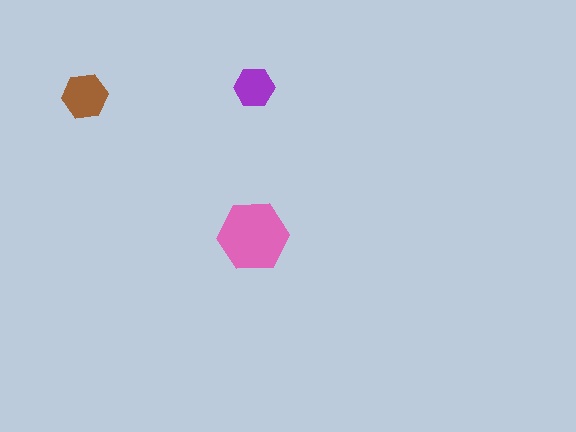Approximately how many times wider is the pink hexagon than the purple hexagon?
About 1.5 times wider.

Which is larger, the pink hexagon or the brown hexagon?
The pink one.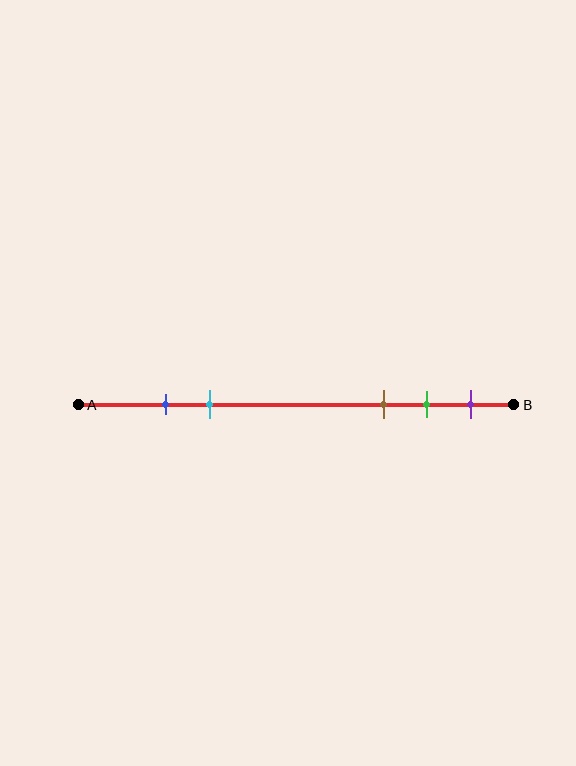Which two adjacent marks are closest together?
The blue and cyan marks are the closest adjacent pair.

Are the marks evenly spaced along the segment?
No, the marks are not evenly spaced.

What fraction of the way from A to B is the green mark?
The green mark is approximately 80% (0.8) of the way from A to B.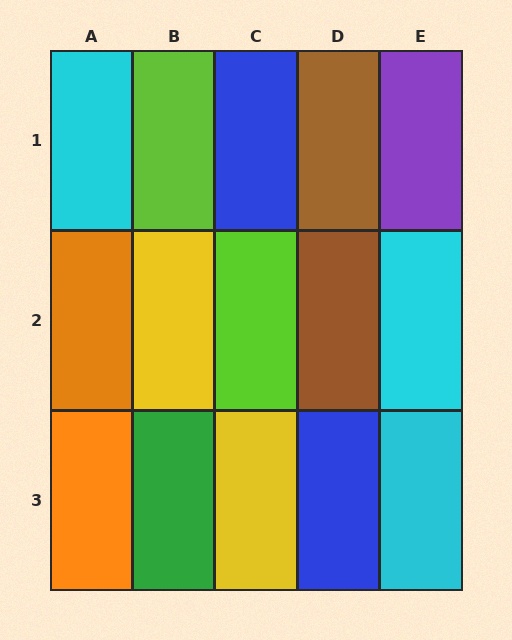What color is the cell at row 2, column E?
Cyan.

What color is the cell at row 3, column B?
Green.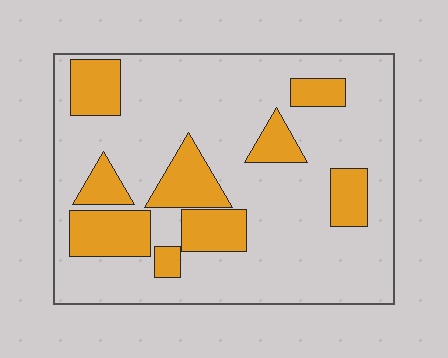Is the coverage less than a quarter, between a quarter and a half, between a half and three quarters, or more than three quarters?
Less than a quarter.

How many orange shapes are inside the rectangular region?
9.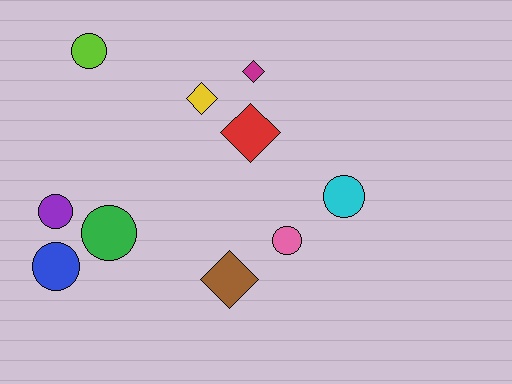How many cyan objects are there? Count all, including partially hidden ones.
There is 1 cyan object.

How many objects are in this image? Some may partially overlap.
There are 10 objects.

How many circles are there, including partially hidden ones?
There are 6 circles.